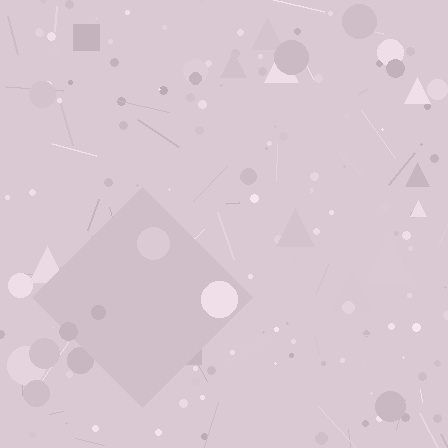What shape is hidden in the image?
A diamond is hidden in the image.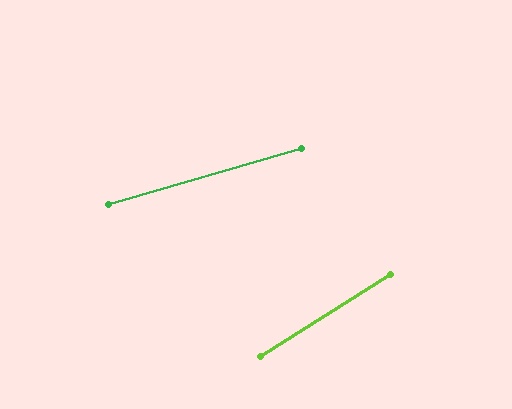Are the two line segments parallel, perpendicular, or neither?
Neither parallel nor perpendicular — they differ by about 16°.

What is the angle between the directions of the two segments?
Approximately 16 degrees.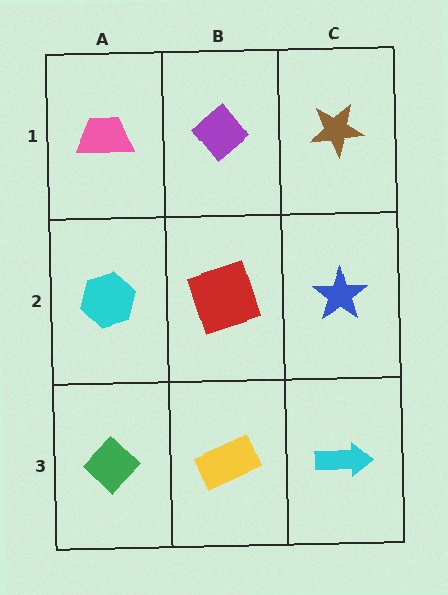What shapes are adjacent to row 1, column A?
A cyan hexagon (row 2, column A), a purple diamond (row 1, column B).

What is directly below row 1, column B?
A red square.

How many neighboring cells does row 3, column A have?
2.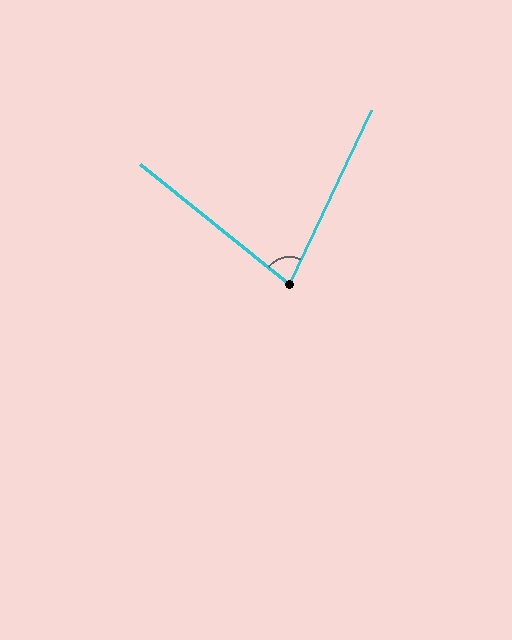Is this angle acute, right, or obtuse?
It is acute.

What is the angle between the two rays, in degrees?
Approximately 77 degrees.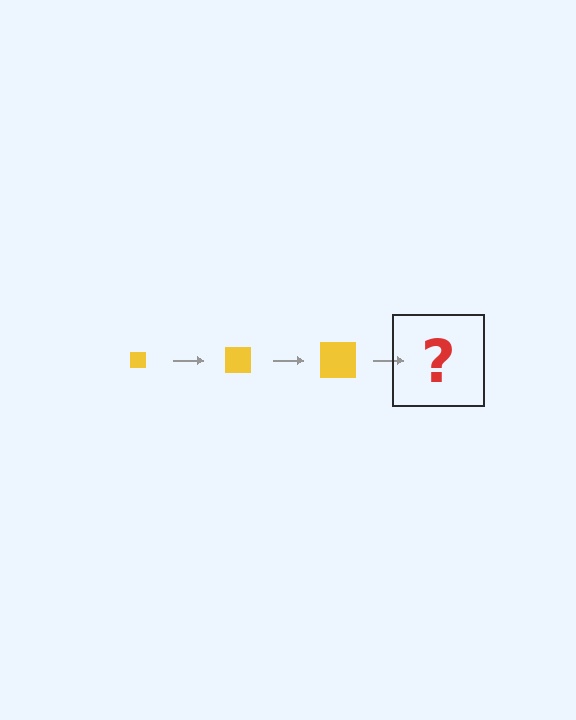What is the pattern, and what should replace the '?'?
The pattern is that the square gets progressively larger each step. The '?' should be a yellow square, larger than the previous one.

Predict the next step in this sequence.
The next step is a yellow square, larger than the previous one.